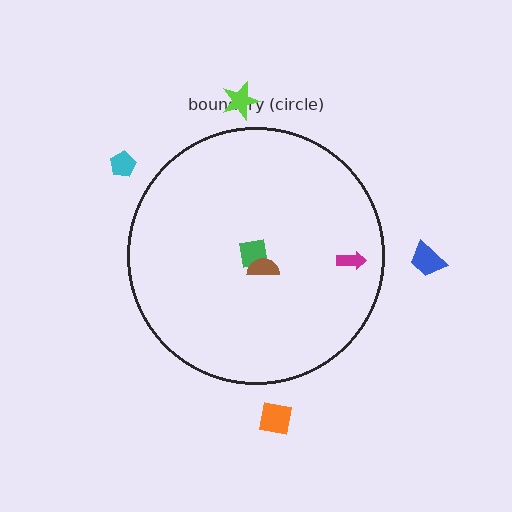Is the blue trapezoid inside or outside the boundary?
Outside.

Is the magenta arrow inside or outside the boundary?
Inside.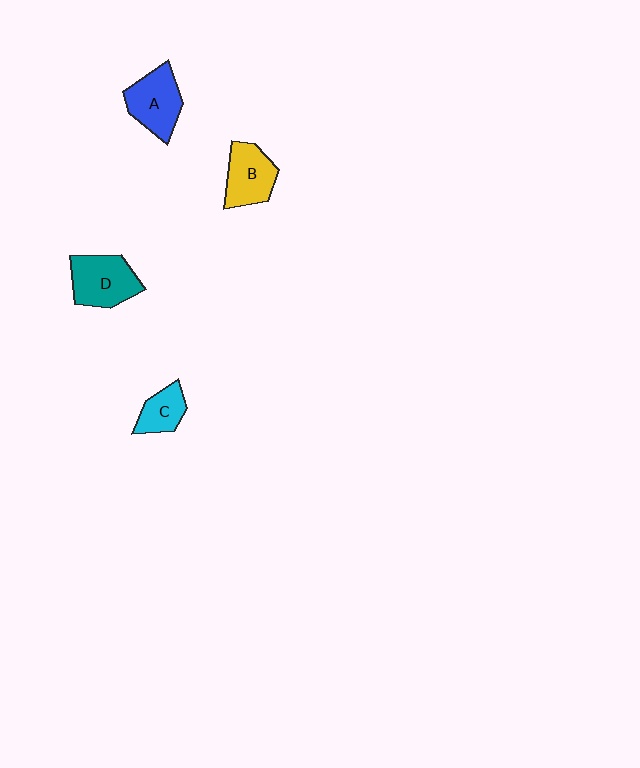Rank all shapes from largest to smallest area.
From largest to smallest: D (teal), A (blue), B (yellow), C (cyan).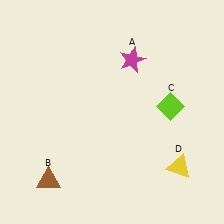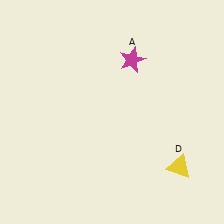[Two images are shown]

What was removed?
The brown triangle (B), the lime diamond (C) were removed in Image 2.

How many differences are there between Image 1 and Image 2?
There are 2 differences between the two images.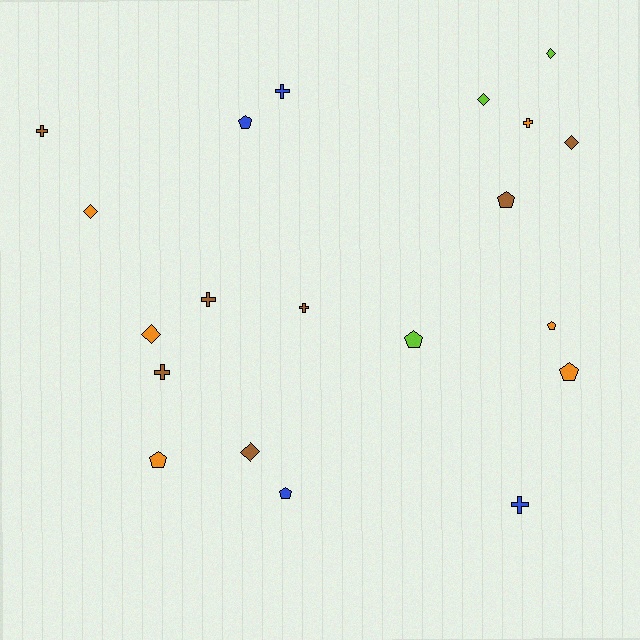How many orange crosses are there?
There is 1 orange cross.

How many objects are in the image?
There are 20 objects.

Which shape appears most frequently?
Pentagon, with 7 objects.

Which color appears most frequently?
Brown, with 7 objects.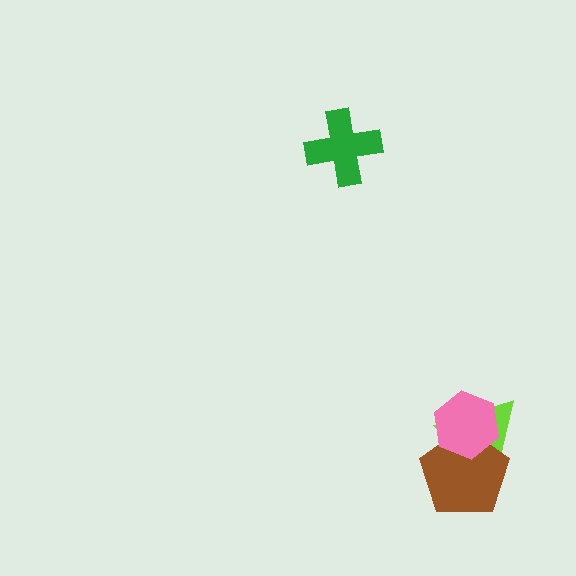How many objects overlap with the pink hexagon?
2 objects overlap with the pink hexagon.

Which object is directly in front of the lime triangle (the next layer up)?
The brown pentagon is directly in front of the lime triangle.